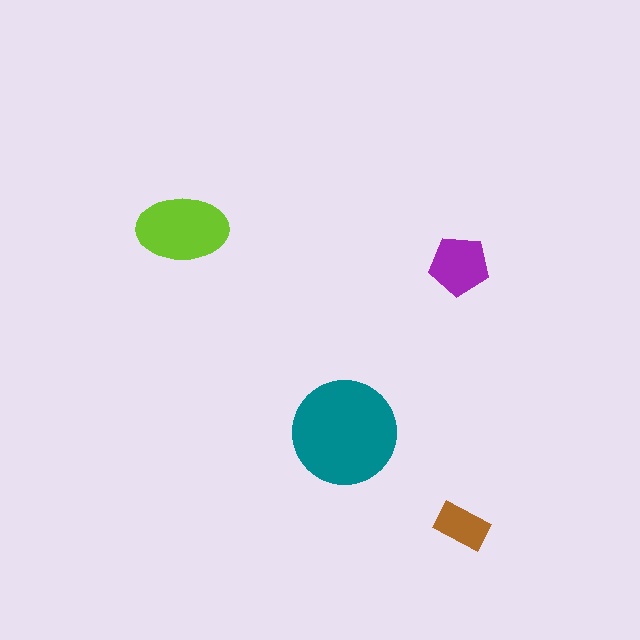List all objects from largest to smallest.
The teal circle, the lime ellipse, the purple pentagon, the brown rectangle.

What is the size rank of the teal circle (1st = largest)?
1st.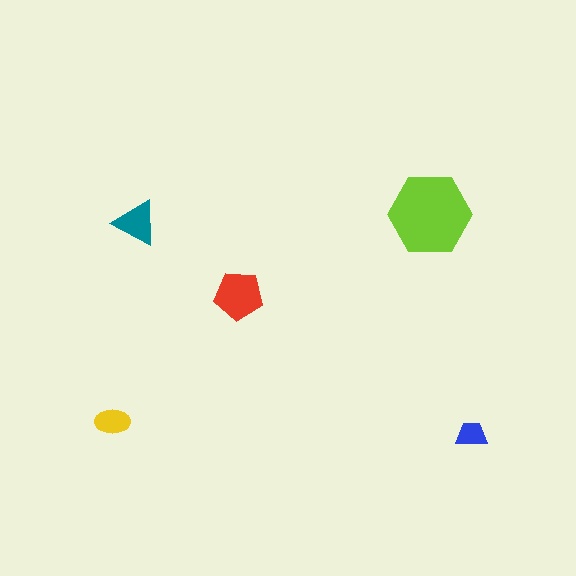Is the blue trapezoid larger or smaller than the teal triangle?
Smaller.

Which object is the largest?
The lime hexagon.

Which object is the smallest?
The blue trapezoid.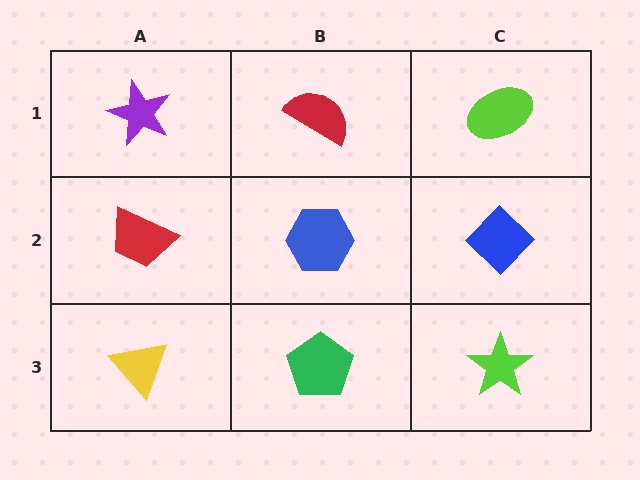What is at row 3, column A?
A yellow triangle.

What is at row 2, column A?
A red trapezoid.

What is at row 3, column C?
A lime star.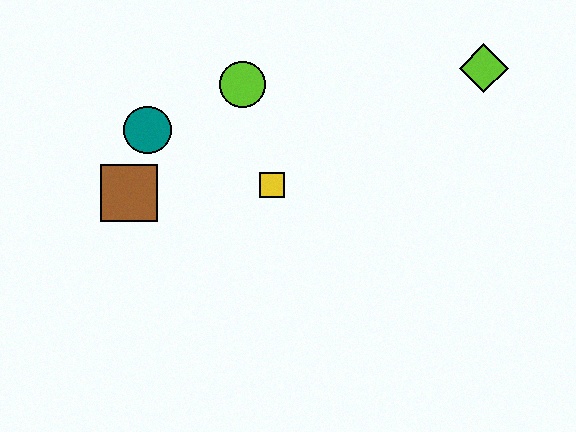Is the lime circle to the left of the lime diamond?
Yes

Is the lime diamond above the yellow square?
Yes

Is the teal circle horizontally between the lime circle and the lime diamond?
No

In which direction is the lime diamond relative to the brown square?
The lime diamond is to the right of the brown square.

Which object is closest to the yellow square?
The lime circle is closest to the yellow square.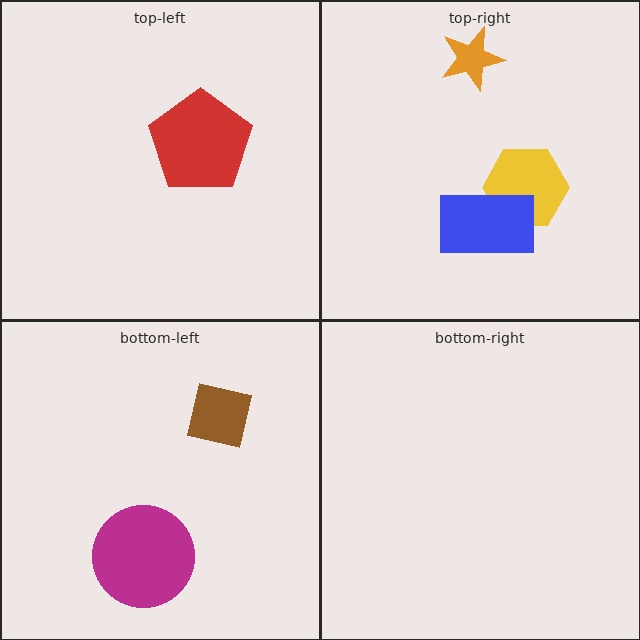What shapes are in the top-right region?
The yellow hexagon, the orange star, the blue rectangle.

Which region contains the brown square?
The bottom-left region.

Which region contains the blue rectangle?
The top-right region.